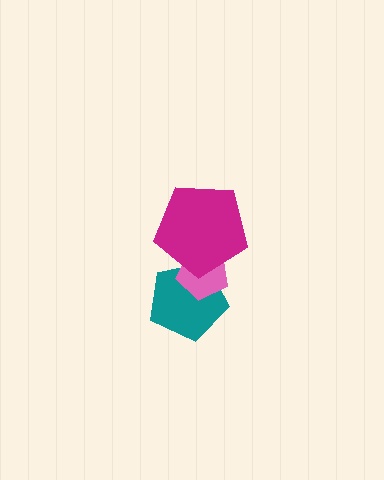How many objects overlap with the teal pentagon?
2 objects overlap with the teal pentagon.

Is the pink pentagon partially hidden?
Yes, it is partially covered by another shape.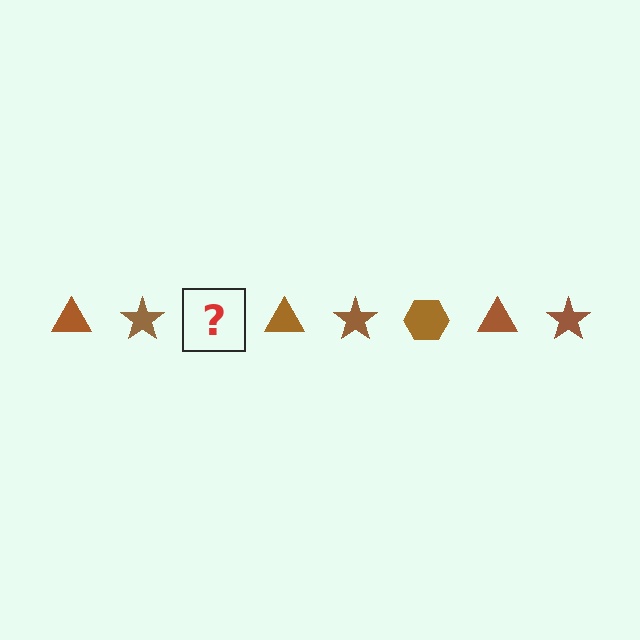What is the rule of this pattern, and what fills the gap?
The rule is that the pattern cycles through triangle, star, hexagon shapes in brown. The gap should be filled with a brown hexagon.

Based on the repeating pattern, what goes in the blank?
The blank should be a brown hexagon.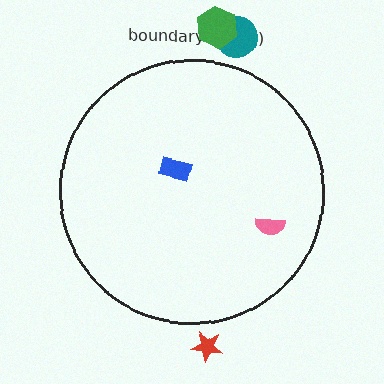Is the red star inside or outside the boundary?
Outside.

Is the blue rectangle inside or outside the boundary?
Inside.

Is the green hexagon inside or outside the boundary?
Outside.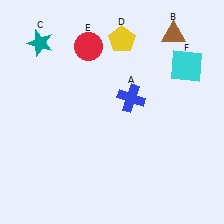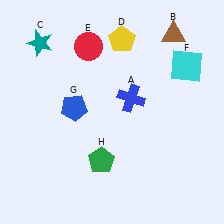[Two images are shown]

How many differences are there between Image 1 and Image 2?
There are 2 differences between the two images.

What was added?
A blue pentagon (G), a green pentagon (H) were added in Image 2.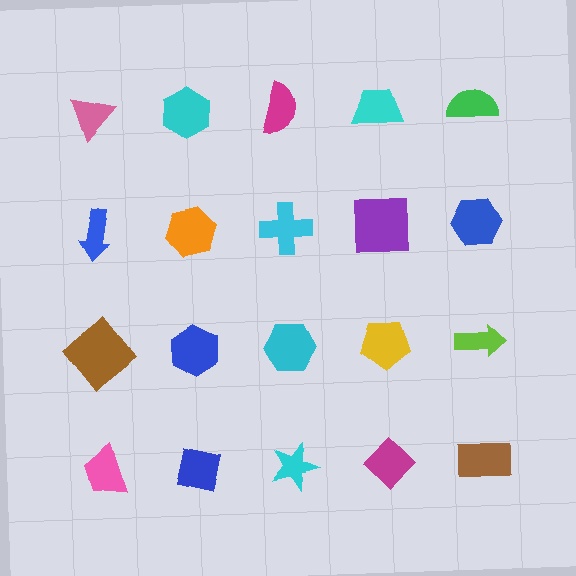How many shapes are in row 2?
5 shapes.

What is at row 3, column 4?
A yellow pentagon.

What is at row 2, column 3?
A cyan cross.